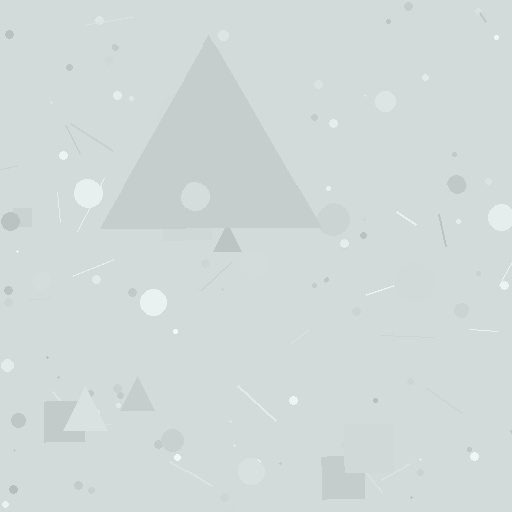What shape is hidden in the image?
A triangle is hidden in the image.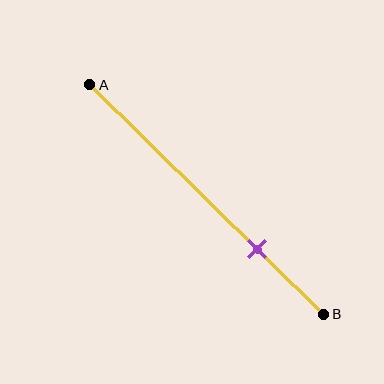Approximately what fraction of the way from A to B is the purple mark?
The purple mark is approximately 70% of the way from A to B.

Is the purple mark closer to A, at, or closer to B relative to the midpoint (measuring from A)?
The purple mark is closer to point B than the midpoint of segment AB.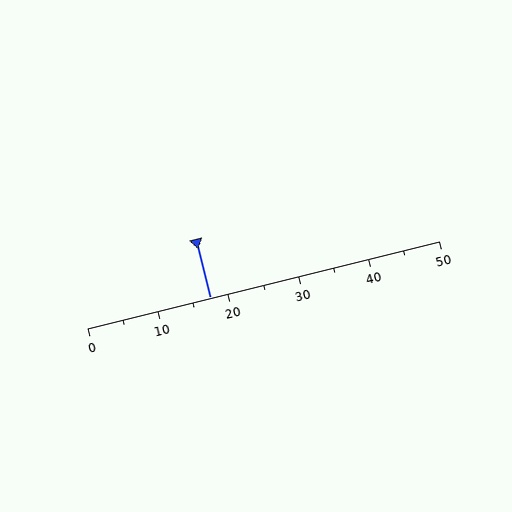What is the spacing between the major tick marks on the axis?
The major ticks are spaced 10 apart.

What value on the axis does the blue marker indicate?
The marker indicates approximately 17.5.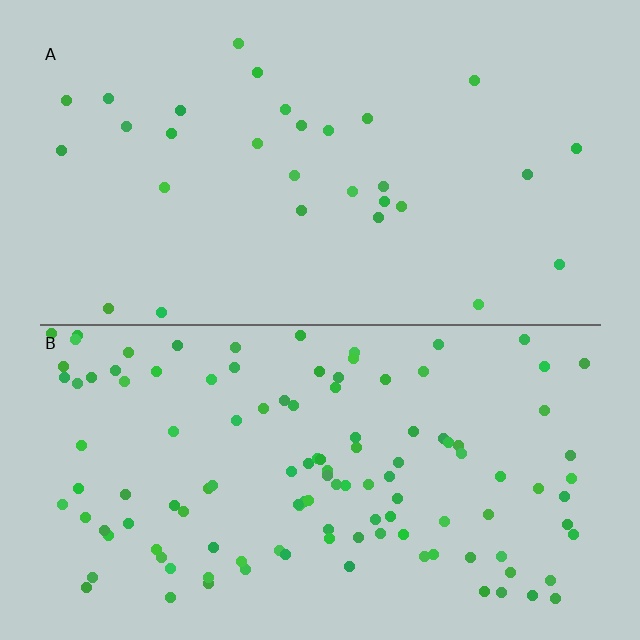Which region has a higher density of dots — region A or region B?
B (the bottom).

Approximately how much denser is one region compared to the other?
Approximately 4.0× — region B over region A.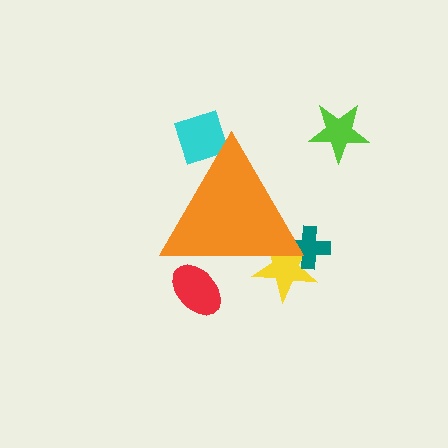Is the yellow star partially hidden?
Yes, the yellow star is partially hidden behind the orange triangle.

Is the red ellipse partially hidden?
Yes, the red ellipse is partially hidden behind the orange triangle.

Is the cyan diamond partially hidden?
Yes, the cyan diamond is partially hidden behind the orange triangle.